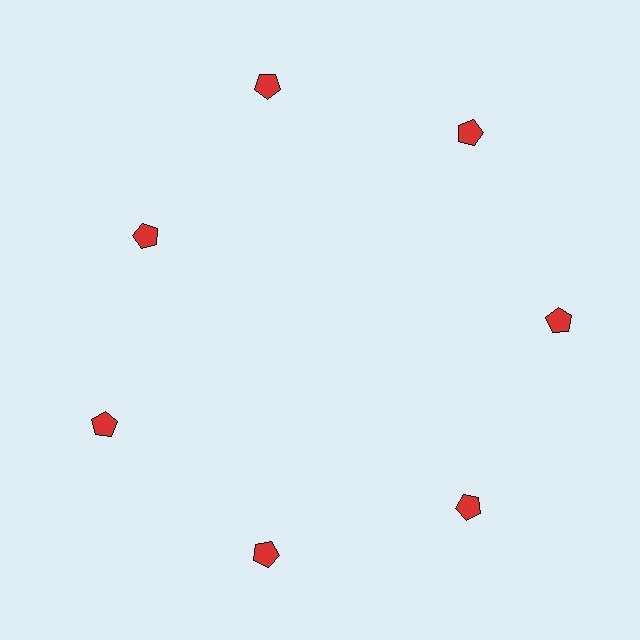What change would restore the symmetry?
The symmetry would be restored by moving it outward, back onto the ring so that all 7 pentagons sit at equal angles and equal distance from the center.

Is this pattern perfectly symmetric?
No. The 7 red pentagons are arranged in a ring, but one element near the 10 o'clock position is pulled inward toward the center, breaking the 7-fold rotational symmetry.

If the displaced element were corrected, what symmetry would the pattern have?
It would have 7-fold rotational symmetry — the pattern would map onto itself every 51 degrees.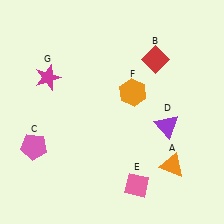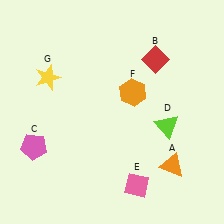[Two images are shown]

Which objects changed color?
D changed from purple to lime. G changed from magenta to yellow.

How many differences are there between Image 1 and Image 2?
There are 2 differences between the two images.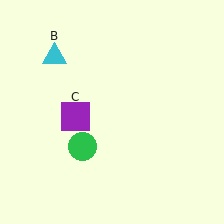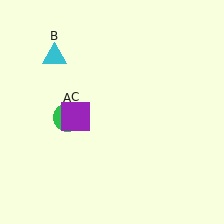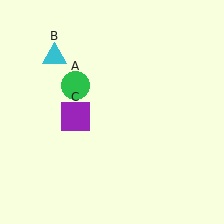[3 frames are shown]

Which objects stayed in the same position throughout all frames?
Cyan triangle (object B) and purple square (object C) remained stationary.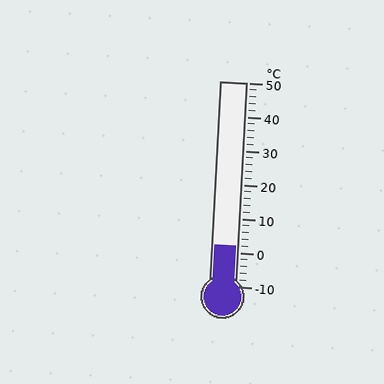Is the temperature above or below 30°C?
The temperature is below 30°C.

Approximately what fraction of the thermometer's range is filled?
The thermometer is filled to approximately 20% of its range.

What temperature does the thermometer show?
The thermometer shows approximately 2°C.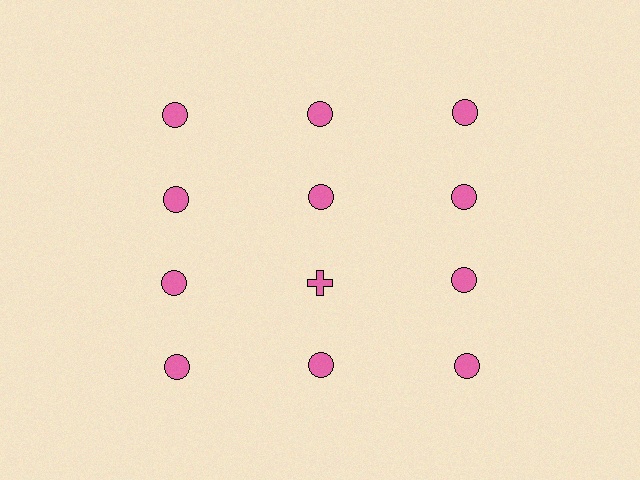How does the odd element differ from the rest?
It has a different shape: cross instead of circle.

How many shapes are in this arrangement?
There are 12 shapes arranged in a grid pattern.